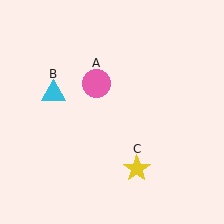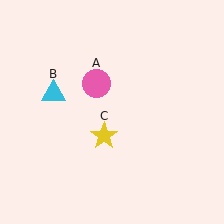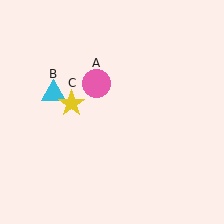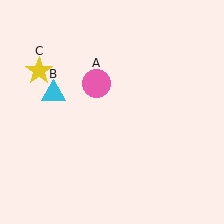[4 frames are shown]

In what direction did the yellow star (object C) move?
The yellow star (object C) moved up and to the left.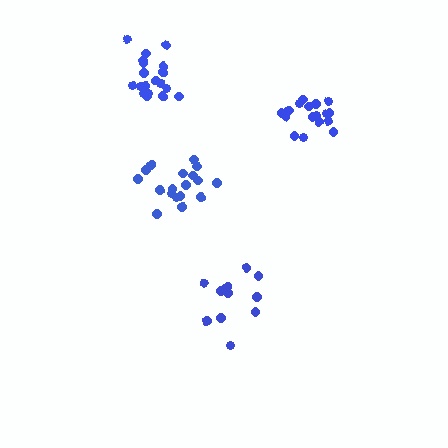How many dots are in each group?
Group 1: 18 dots, Group 2: 13 dots, Group 3: 19 dots, Group 4: 17 dots (67 total).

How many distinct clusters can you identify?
There are 4 distinct clusters.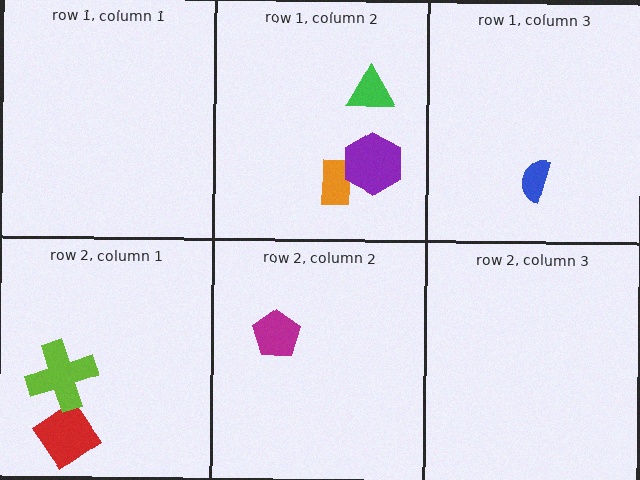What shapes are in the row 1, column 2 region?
The orange rectangle, the purple hexagon, the green triangle.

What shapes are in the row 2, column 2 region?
The magenta pentagon.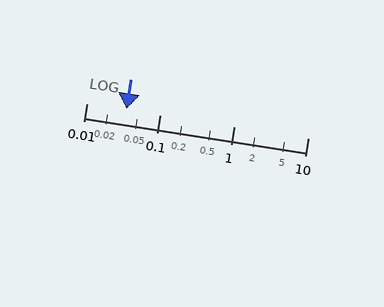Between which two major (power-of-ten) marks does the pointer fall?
The pointer is between 0.01 and 0.1.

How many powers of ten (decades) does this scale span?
The scale spans 3 decades, from 0.01 to 10.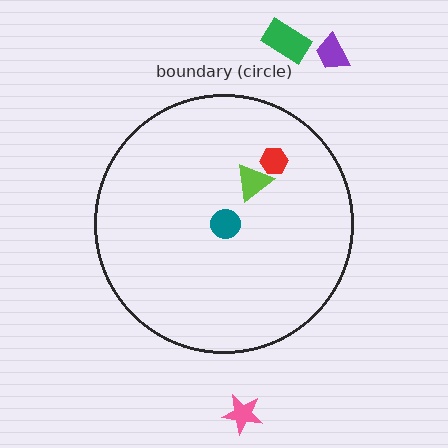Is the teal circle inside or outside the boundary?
Inside.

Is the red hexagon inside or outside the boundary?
Inside.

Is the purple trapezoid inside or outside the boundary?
Outside.